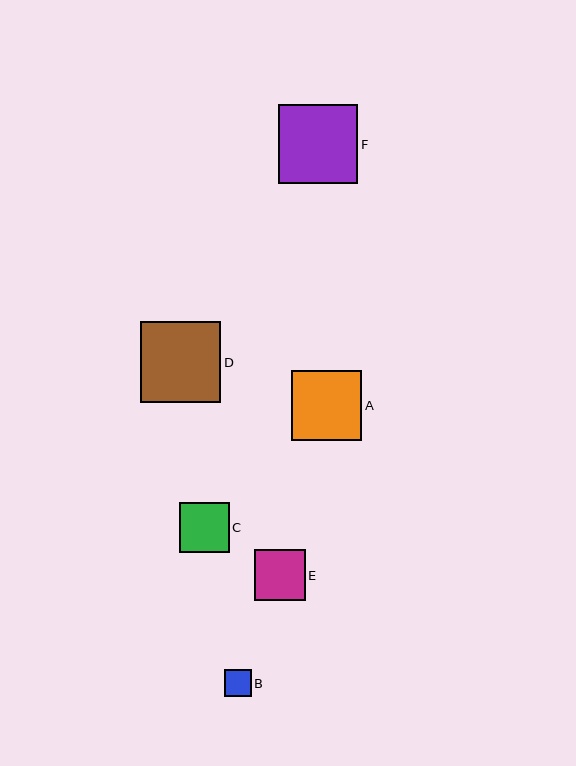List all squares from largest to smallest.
From largest to smallest: D, F, A, E, C, B.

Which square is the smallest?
Square B is the smallest with a size of approximately 27 pixels.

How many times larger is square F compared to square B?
Square F is approximately 2.9 times the size of square B.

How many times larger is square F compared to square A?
Square F is approximately 1.1 times the size of square A.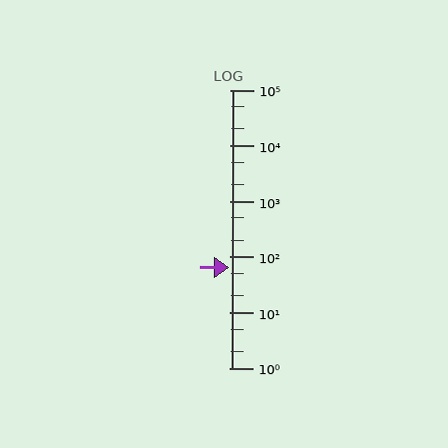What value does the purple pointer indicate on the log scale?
The pointer indicates approximately 65.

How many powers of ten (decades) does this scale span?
The scale spans 5 decades, from 1 to 100000.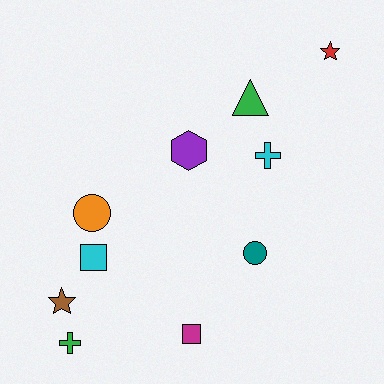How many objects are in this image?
There are 10 objects.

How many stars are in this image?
There are 2 stars.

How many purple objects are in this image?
There is 1 purple object.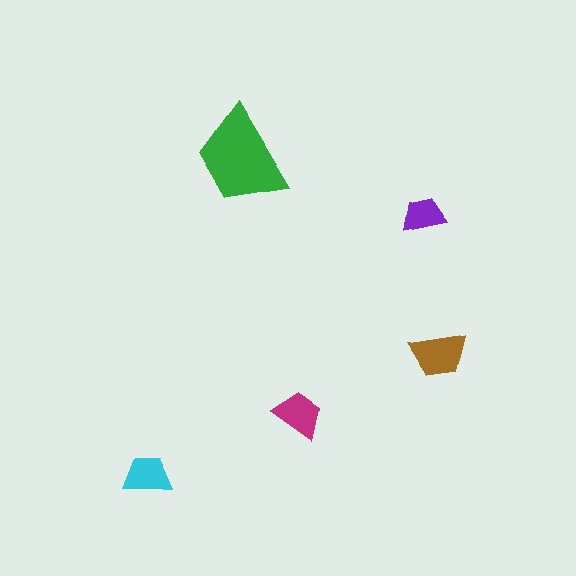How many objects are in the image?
There are 5 objects in the image.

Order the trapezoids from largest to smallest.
the green one, the brown one, the magenta one, the cyan one, the purple one.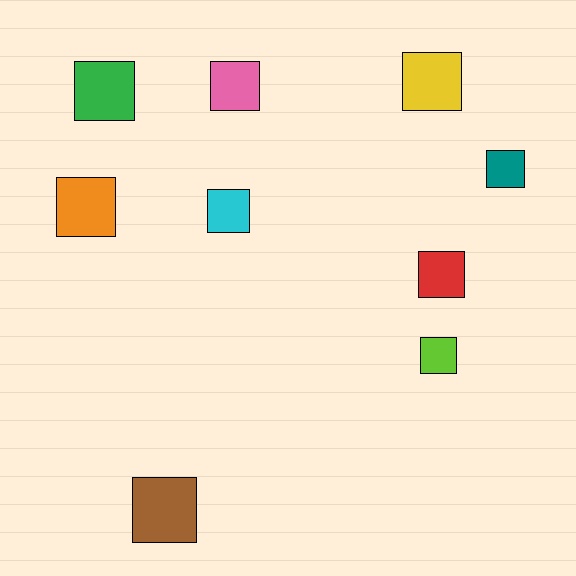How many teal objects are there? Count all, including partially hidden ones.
There is 1 teal object.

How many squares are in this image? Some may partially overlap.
There are 9 squares.